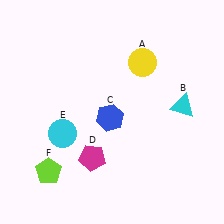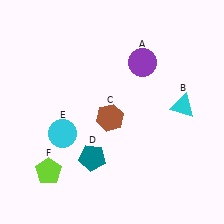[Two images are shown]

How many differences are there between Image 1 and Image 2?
There are 3 differences between the two images.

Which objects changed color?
A changed from yellow to purple. C changed from blue to brown. D changed from magenta to teal.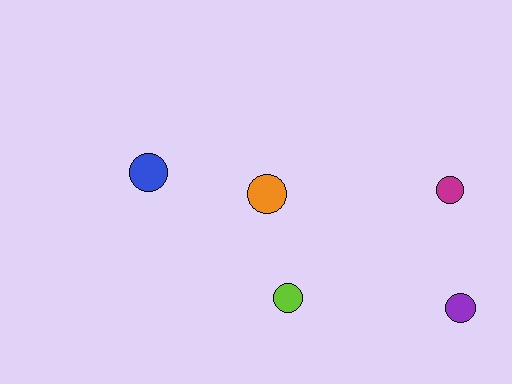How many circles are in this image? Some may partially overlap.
There are 5 circles.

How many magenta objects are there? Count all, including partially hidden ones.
There is 1 magenta object.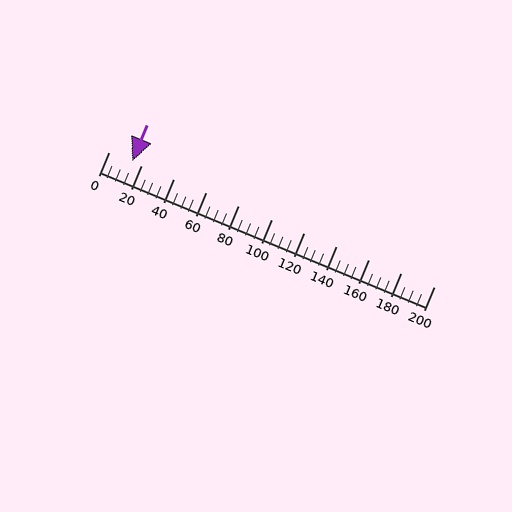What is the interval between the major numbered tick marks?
The major tick marks are spaced 20 units apart.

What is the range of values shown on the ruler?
The ruler shows values from 0 to 200.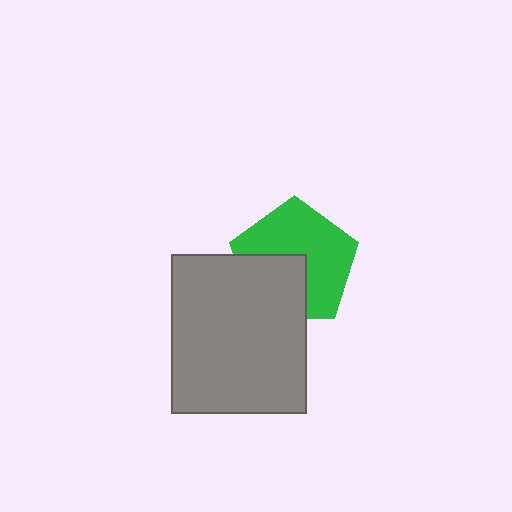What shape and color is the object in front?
The object in front is a gray rectangle.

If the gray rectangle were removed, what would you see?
You would see the complete green pentagon.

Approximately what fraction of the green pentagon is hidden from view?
Roughly 38% of the green pentagon is hidden behind the gray rectangle.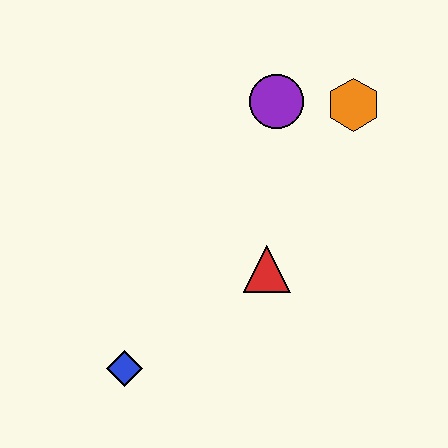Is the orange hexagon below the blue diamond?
No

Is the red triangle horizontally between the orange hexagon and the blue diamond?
Yes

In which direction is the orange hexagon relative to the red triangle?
The orange hexagon is above the red triangle.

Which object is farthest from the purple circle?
The blue diamond is farthest from the purple circle.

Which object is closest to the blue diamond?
The red triangle is closest to the blue diamond.